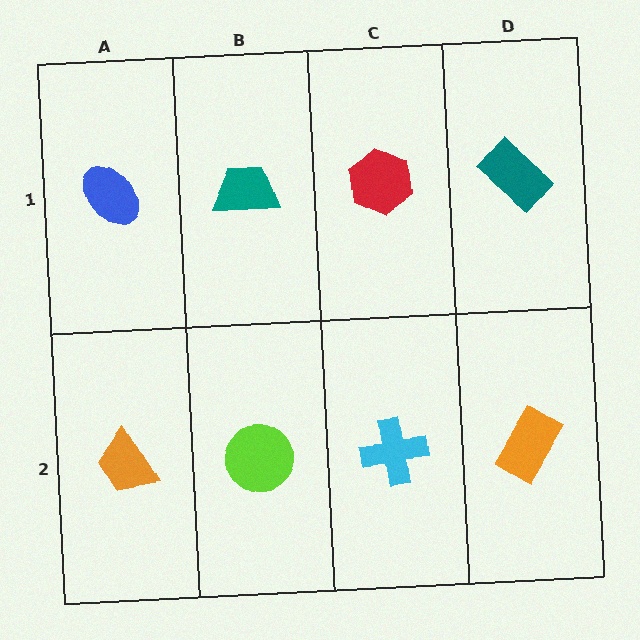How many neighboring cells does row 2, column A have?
2.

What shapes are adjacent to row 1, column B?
A lime circle (row 2, column B), a blue ellipse (row 1, column A), a red hexagon (row 1, column C).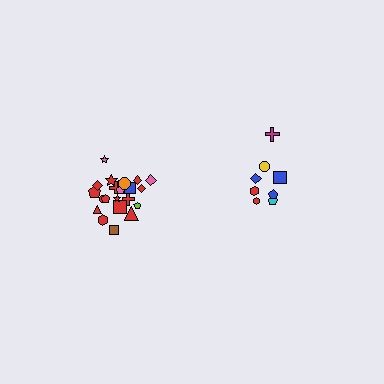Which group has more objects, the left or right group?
The left group.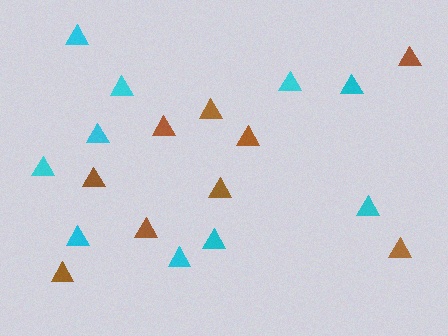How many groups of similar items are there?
There are 2 groups: one group of cyan triangles (10) and one group of brown triangles (9).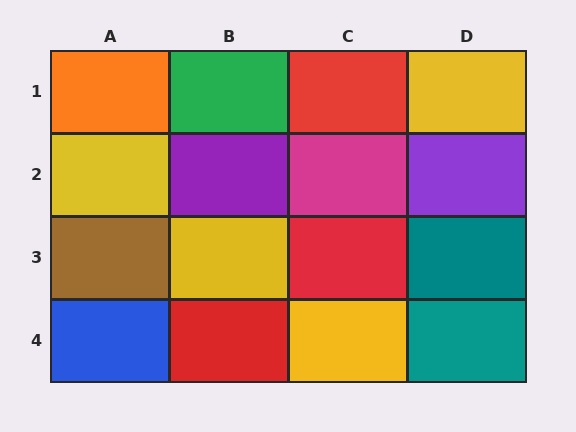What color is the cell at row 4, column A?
Blue.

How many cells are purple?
2 cells are purple.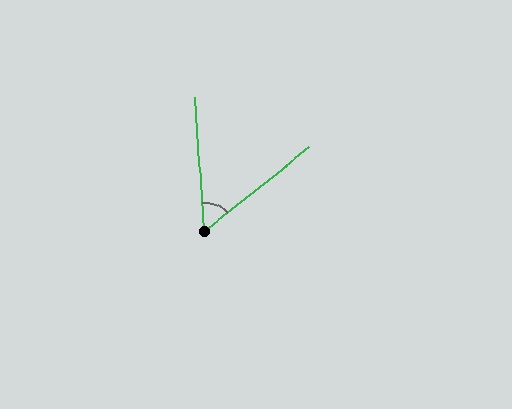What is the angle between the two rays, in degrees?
Approximately 56 degrees.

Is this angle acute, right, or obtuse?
It is acute.